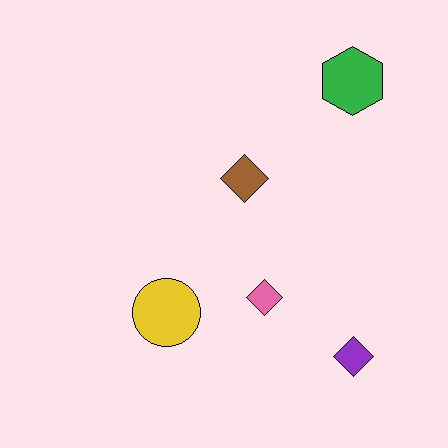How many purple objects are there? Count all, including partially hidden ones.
There is 1 purple object.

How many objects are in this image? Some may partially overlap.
There are 5 objects.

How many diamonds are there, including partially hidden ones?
There are 3 diamonds.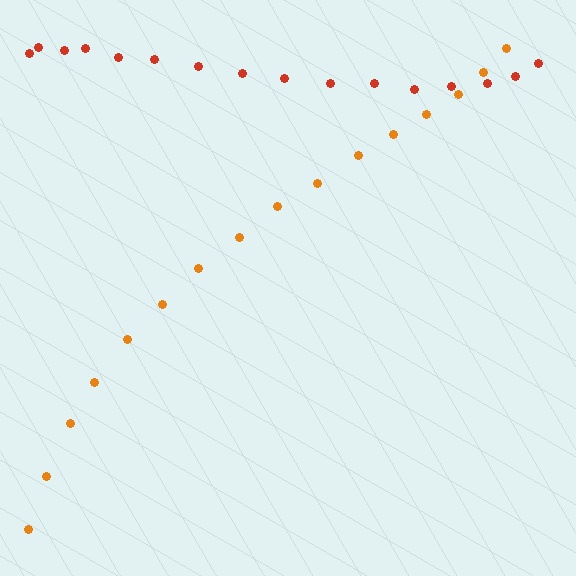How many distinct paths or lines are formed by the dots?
There are 2 distinct paths.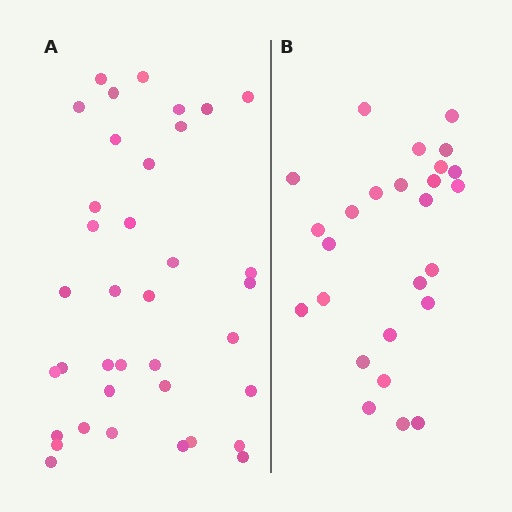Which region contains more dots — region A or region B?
Region A (the left region) has more dots.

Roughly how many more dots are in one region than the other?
Region A has roughly 12 or so more dots than region B.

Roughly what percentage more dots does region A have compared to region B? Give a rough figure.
About 40% more.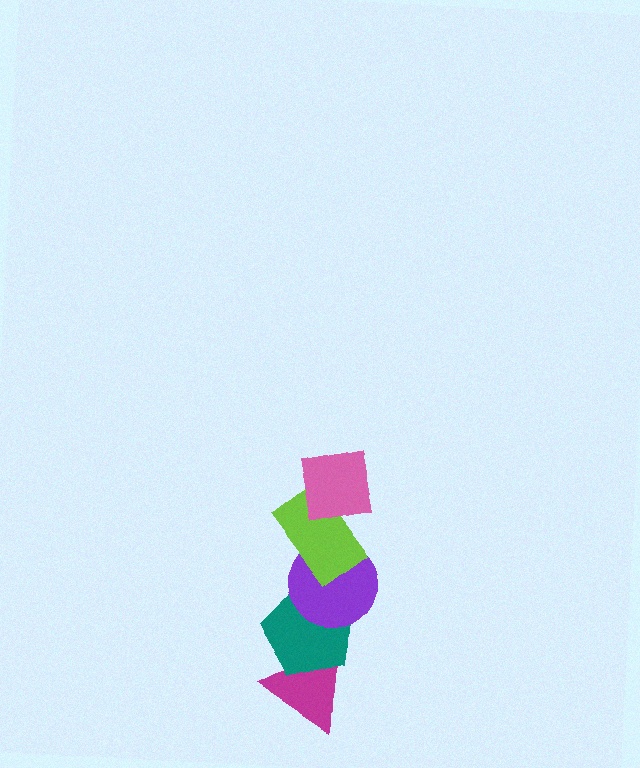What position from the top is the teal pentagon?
The teal pentagon is 4th from the top.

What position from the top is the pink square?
The pink square is 1st from the top.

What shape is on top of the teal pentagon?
The purple circle is on top of the teal pentagon.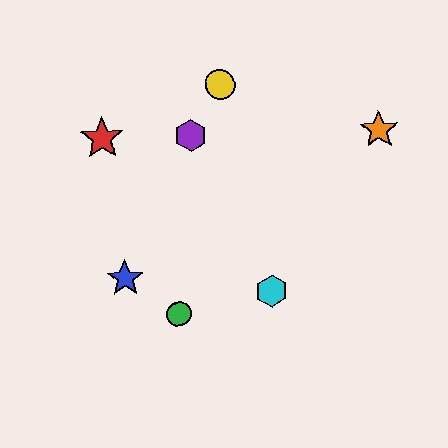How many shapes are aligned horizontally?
3 shapes (the red star, the purple hexagon, the orange star) are aligned horizontally.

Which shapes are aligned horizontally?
The red star, the purple hexagon, the orange star are aligned horizontally.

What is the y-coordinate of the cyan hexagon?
The cyan hexagon is at y≈291.